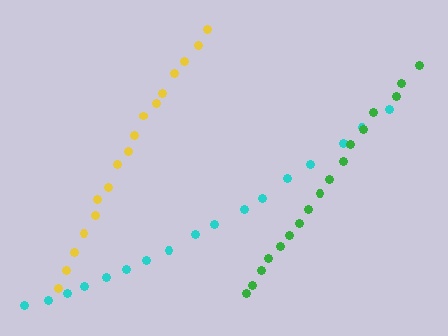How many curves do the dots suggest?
There are 3 distinct paths.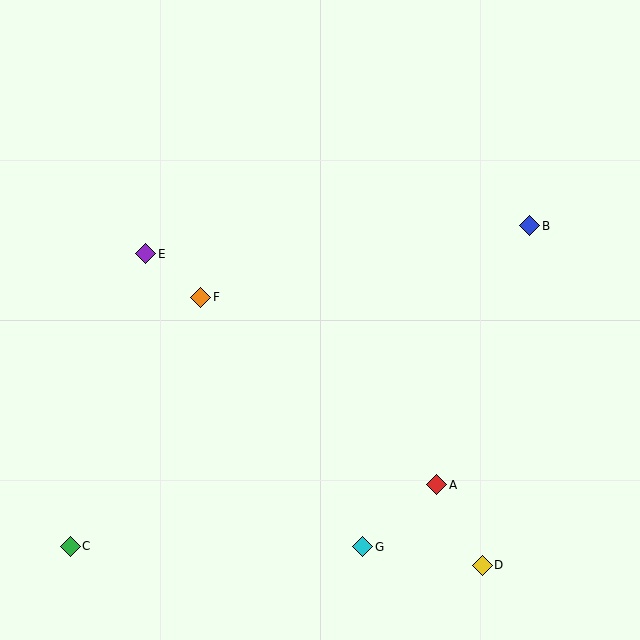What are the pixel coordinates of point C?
Point C is at (70, 546).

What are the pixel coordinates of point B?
Point B is at (530, 226).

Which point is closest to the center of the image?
Point F at (201, 297) is closest to the center.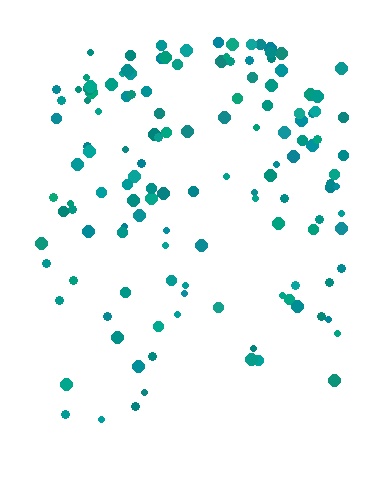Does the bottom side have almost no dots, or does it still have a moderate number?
Still a moderate number, just noticeably fewer than the top.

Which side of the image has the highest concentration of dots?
The top.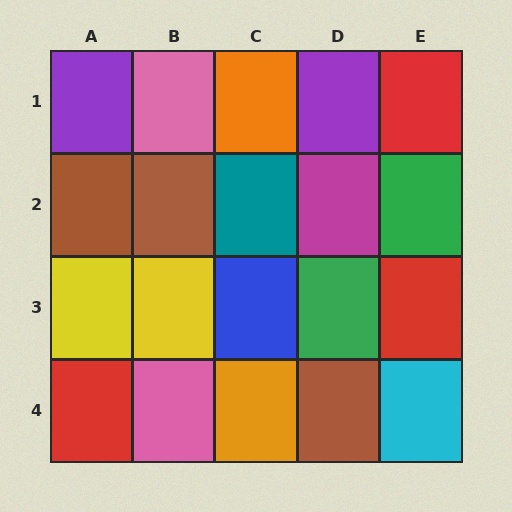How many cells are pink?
2 cells are pink.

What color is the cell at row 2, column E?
Green.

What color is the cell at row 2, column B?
Brown.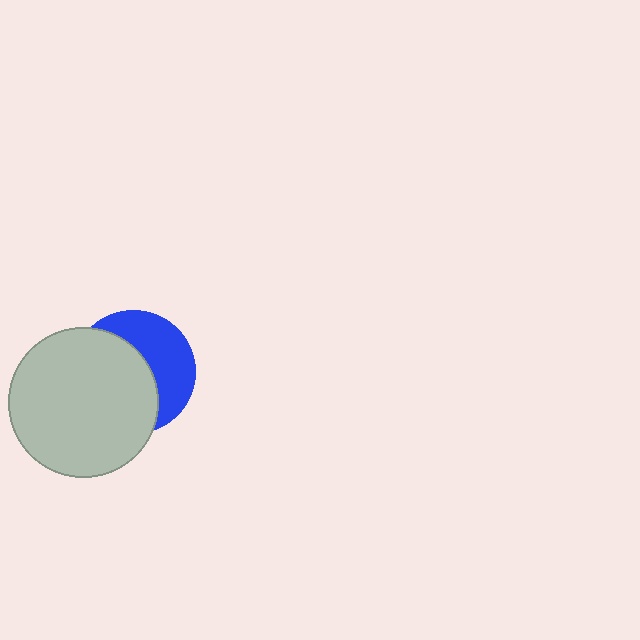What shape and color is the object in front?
The object in front is a light gray circle.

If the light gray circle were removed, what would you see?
You would see the complete blue circle.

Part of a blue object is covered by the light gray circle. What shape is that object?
It is a circle.